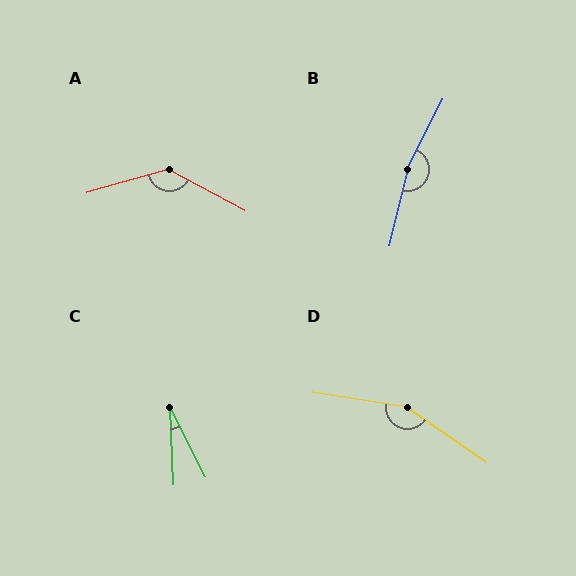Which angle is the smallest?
C, at approximately 24 degrees.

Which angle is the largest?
B, at approximately 167 degrees.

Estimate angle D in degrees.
Approximately 154 degrees.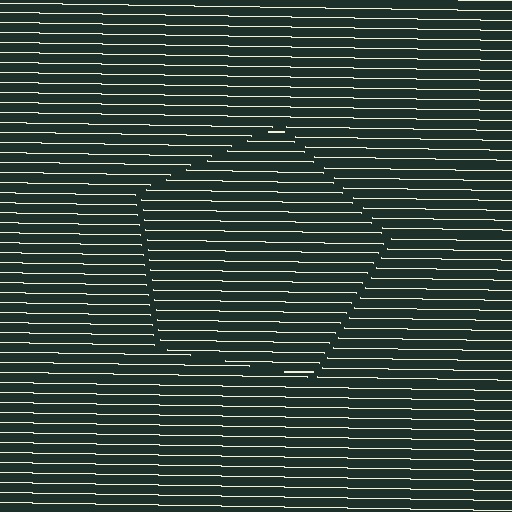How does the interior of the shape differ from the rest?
The interior of the shape contains the same grating, shifted by half a period — the contour is defined by the phase discontinuity where line-ends from the inner and outer gratings abut.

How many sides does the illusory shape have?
5 sides — the line-ends trace a pentagon.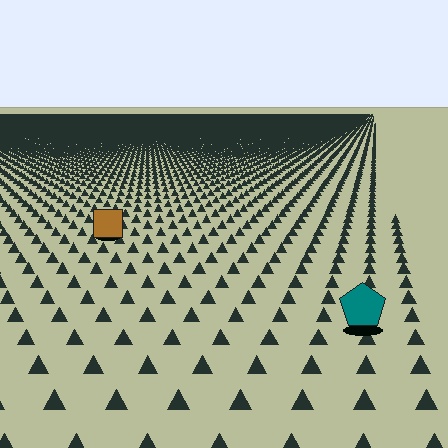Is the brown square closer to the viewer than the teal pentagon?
No. The teal pentagon is closer — you can tell from the texture gradient: the ground texture is coarser near it.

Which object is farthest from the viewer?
The brown square is farthest from the viewer. It appears smaller and the ground texture around it is denser.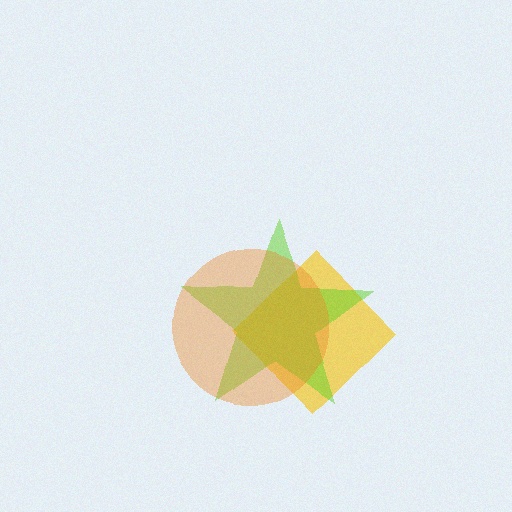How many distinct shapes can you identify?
There are 3 distinct shapes: a yellow diamond, a lime star, an orange circle.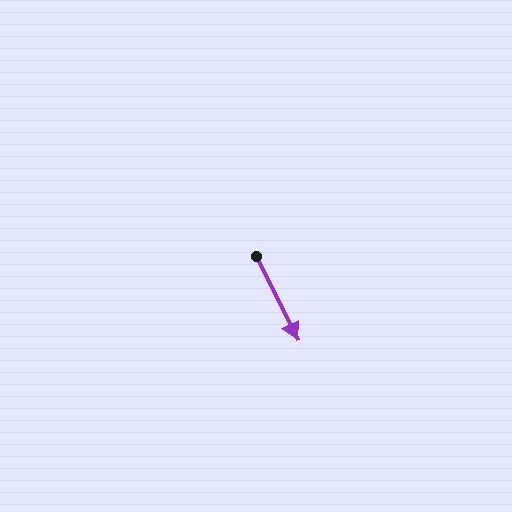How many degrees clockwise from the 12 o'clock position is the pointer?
Approximately 154 degrees.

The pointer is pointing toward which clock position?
Roughly 5 o'clock.